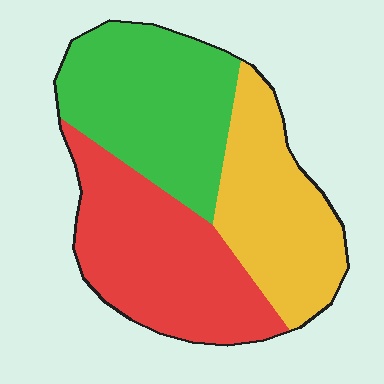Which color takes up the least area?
Yellow, at roughly 30%.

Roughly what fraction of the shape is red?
Red covers about 35% of the shape.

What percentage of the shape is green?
Green takes up about one third (1/3) of the shape.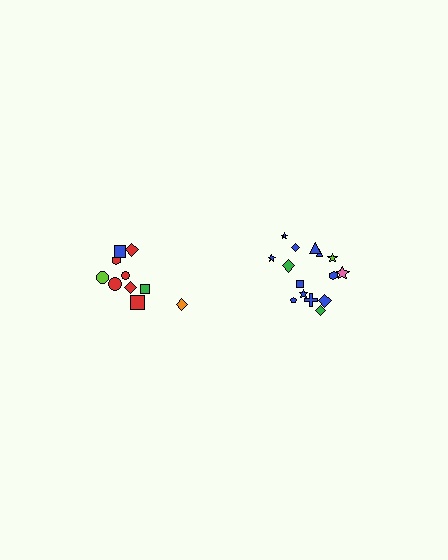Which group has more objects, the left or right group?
The right group.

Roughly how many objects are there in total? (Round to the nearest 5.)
Roughly 25 objects in total.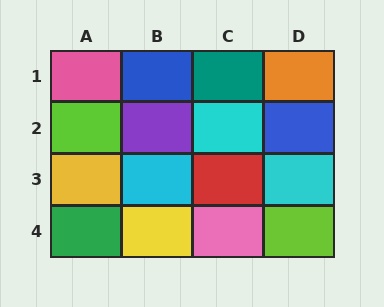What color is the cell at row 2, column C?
Cyan.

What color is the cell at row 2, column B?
Purple.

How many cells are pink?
2 cells are pink.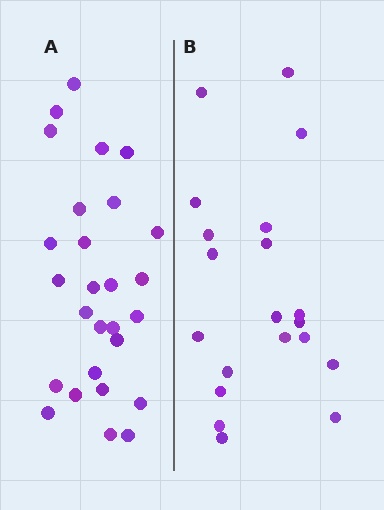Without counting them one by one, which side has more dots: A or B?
Region A (the left region) has more dots.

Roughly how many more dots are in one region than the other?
Region A has roughly 8 or so more dots than region B.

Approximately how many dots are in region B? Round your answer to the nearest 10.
About 20 dots.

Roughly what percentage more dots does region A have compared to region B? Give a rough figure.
About 35% more.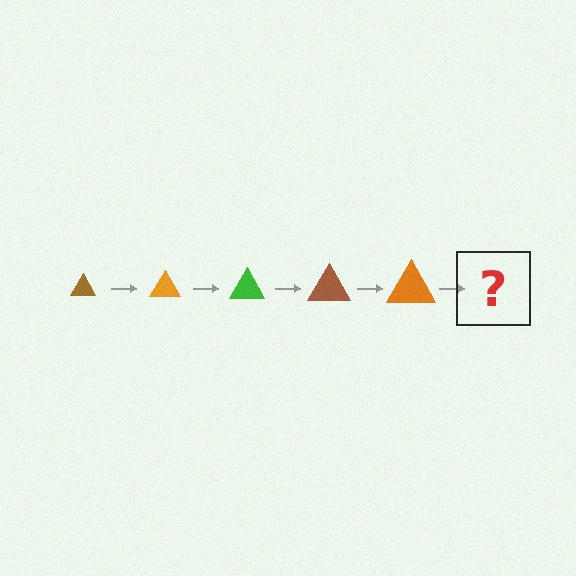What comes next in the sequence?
The next element should be a green triangle, larger than the previous one.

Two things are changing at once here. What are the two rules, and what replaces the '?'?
The two rules are that the triangle grows larger each step and the color cycles through brown, orange, and green. The '?' should be a green triangle, larger than the previous one.